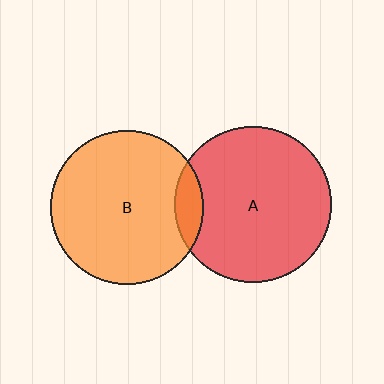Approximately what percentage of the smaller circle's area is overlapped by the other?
Approximately 10%.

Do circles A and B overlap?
Yes.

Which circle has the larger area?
Circle A (red).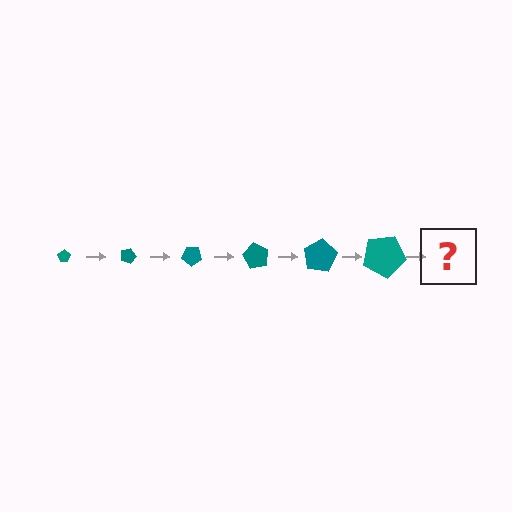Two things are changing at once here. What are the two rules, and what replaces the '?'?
The two rules are that the pentagon grows larger each step and it rotates 20 degrees each step. The '?' should be a pentagon, larger than the previous one and rotated 120 degrees from the start.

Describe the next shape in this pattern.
It should be a pentagon, larger than the previous one and rotated 120 degrees from the start.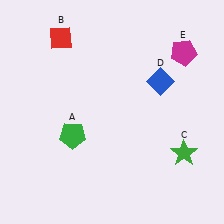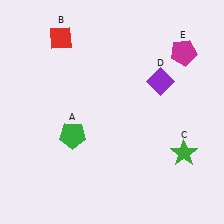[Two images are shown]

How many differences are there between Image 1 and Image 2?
There is 1 difference between the two images.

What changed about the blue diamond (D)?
In Image 1, D is blue. In Image 2, it changed to purple.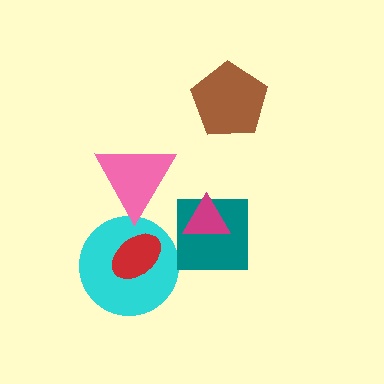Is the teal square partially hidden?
Yes, it is partially covered by another shape.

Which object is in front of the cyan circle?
The red ellipse is in front of the cyan circle.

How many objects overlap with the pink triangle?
0 objects overlap with the pink triangle.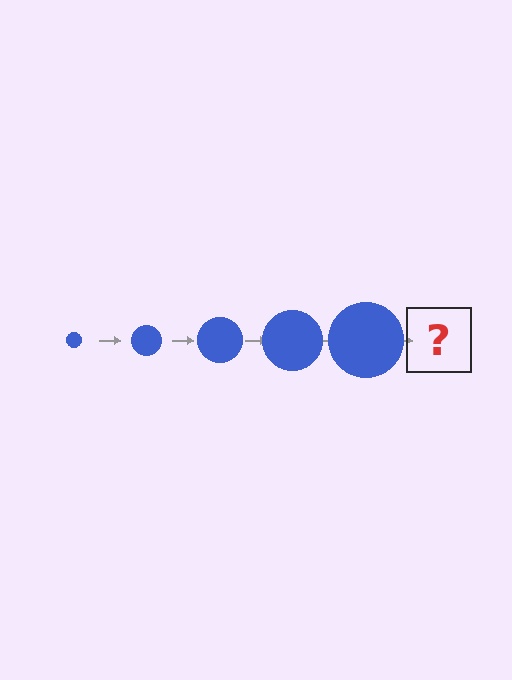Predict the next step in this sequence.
The next step is a blue circle, larger than the previous one.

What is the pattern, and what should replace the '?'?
The pattern is that the circle gets progressively larger each step. The '?' should be a blue circle, larger than the previous one.